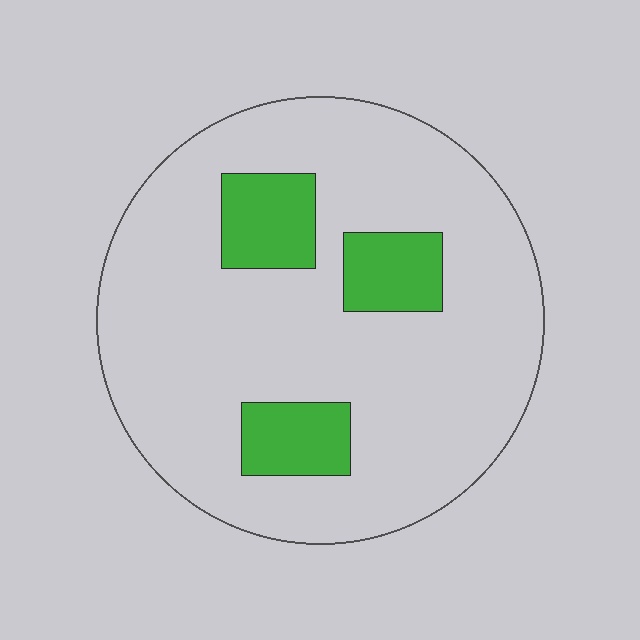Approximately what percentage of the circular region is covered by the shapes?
Approximately 15%.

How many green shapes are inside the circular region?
3.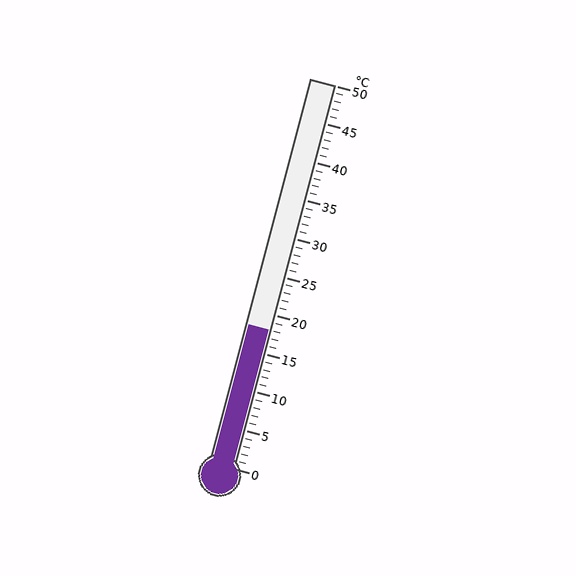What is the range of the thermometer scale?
The thermometer scale ranges from 0°C to 50°C.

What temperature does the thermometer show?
The thermometer shows approximately 18°C.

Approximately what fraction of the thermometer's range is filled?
The thermometer is filled to approximately 35% of its range.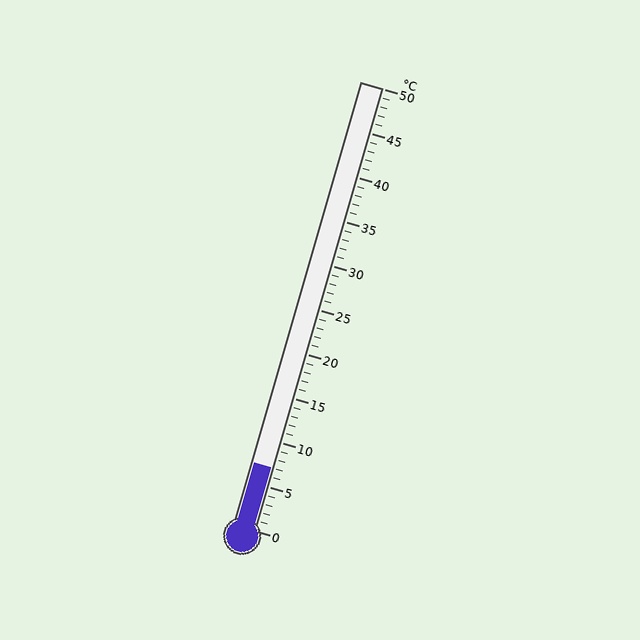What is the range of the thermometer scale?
The thermometer scale ranges from 0°C to 50°C.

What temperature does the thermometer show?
The thermometer shows approximately 7°C.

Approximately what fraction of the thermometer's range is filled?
The thermometer is filled to approximately 15% of its range.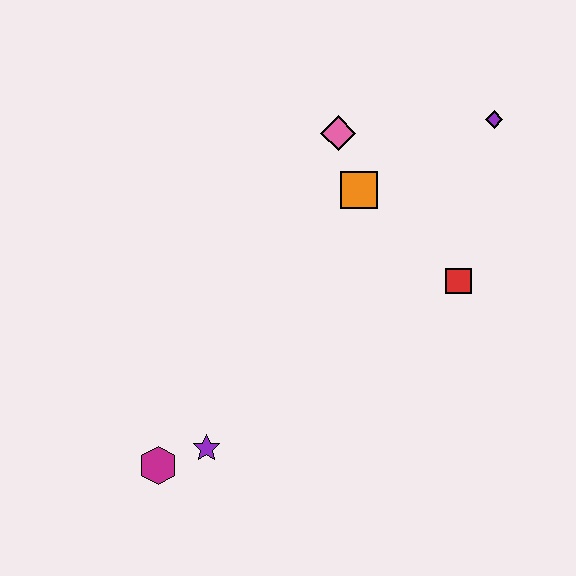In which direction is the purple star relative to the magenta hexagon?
The purple star is to the right of the magenta hexagon.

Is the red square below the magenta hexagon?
No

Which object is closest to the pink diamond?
The orange square is closest to the pink diamond.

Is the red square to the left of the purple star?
No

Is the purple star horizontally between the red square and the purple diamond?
No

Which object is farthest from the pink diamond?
The magenta hexagon is farthest from the pink diamond.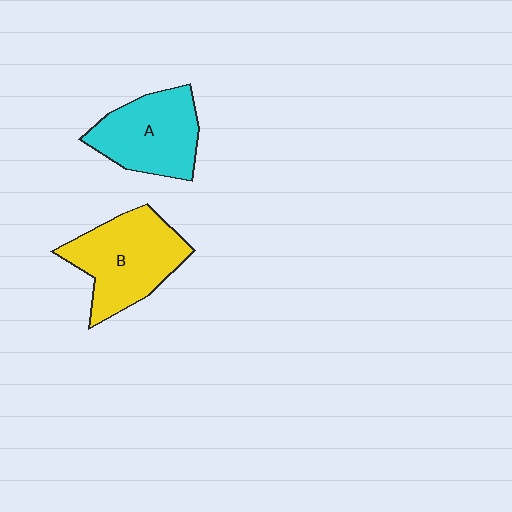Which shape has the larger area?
Shape B (yellow).